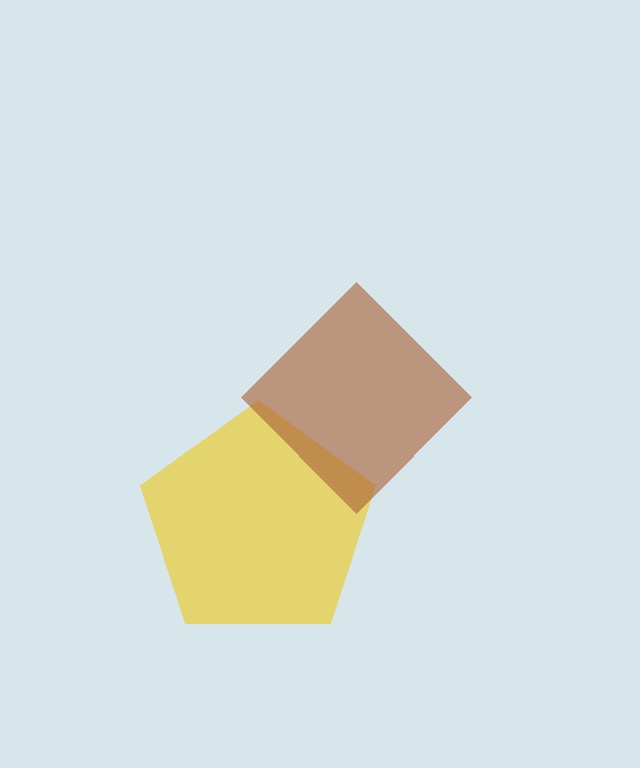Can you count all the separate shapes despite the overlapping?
Yes, there are 2 separate shapes.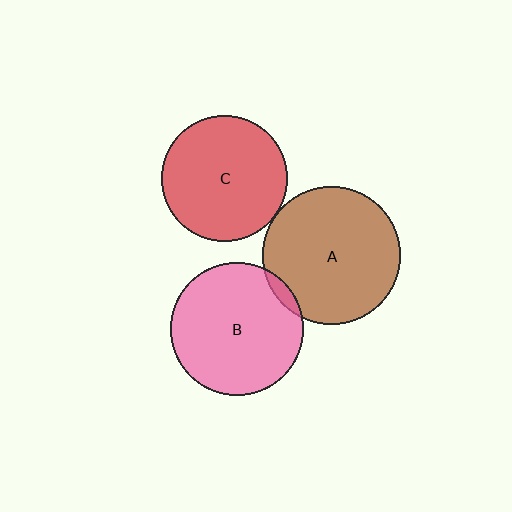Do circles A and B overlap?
Yes.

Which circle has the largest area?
Circle A (brown).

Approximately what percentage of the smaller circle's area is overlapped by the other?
Approximately 5%.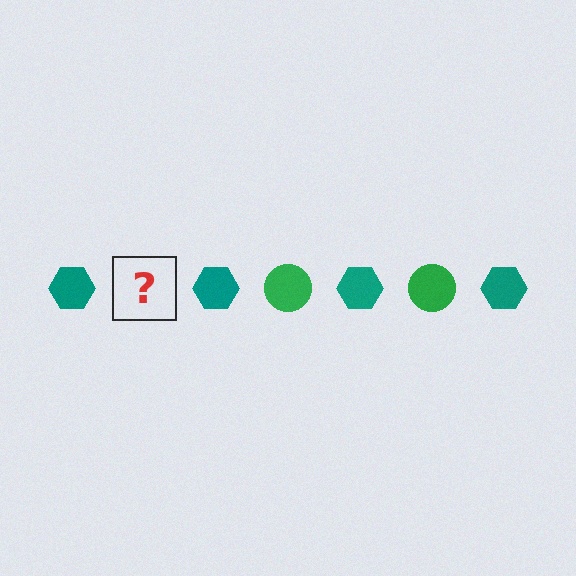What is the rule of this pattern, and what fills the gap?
The rule is that the pattern alternates between teal hexagon and green circle. The gap should be filled with a green circle.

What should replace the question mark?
The question mark should be replaced with a green circle.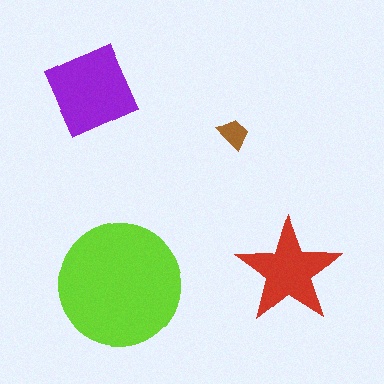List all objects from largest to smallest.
The lime circle, the purple square, the red star, the brown trapezoid.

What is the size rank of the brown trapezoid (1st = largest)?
4th.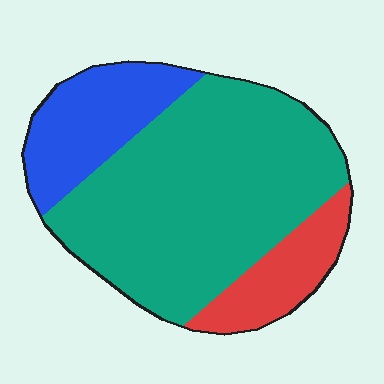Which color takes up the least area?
Red, at roughly 15%.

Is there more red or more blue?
Blue.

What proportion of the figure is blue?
Blue covers 20% of the figure.